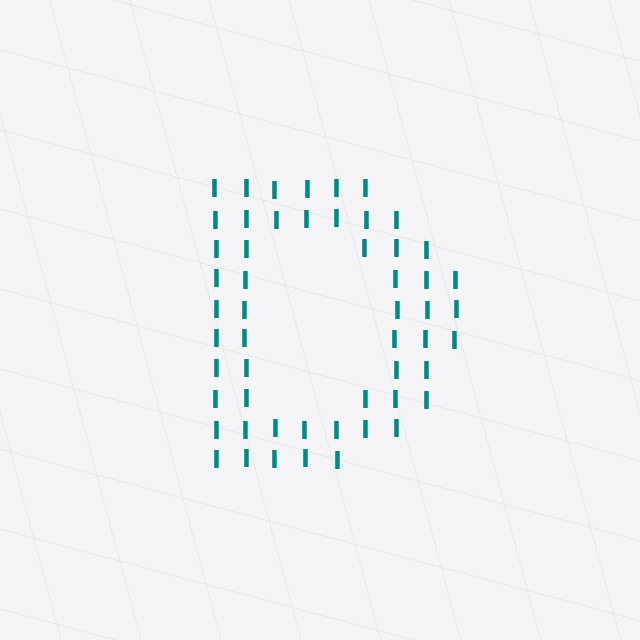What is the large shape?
The large shape is the letter D.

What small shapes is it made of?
It is made of small letter I's.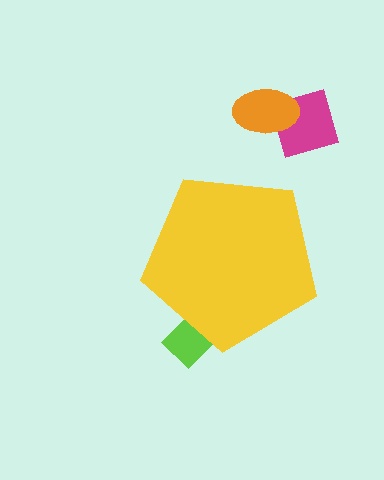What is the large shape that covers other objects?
A yellow pentagon.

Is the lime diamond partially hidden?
Yes, the lime diamond is partially hidden behind the yellow pentagon.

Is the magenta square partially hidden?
No, the magenta square is fully visible.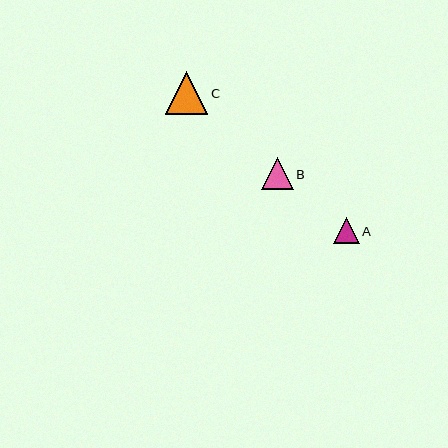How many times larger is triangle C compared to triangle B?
Triangle C is approximately 1.3 times the size of triangle B.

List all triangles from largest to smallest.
From largest to smallest: C, B, A.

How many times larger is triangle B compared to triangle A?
Triangle B is approximately 1.3 times the size of triangle A.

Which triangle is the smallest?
Triangle A is the smallest with a size of approximately 26 pixels.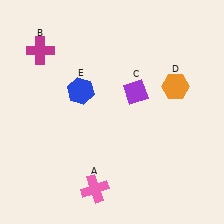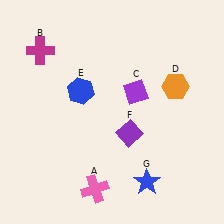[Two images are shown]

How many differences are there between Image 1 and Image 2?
There are 2 differences between the two images.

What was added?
A purple diamond (F), a blue star (G) were added in Image 2.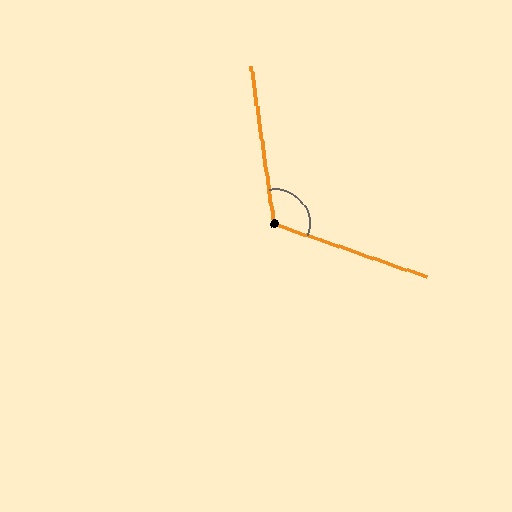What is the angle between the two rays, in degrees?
Approximately 117 degrees.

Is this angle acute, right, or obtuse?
It is obtuse.